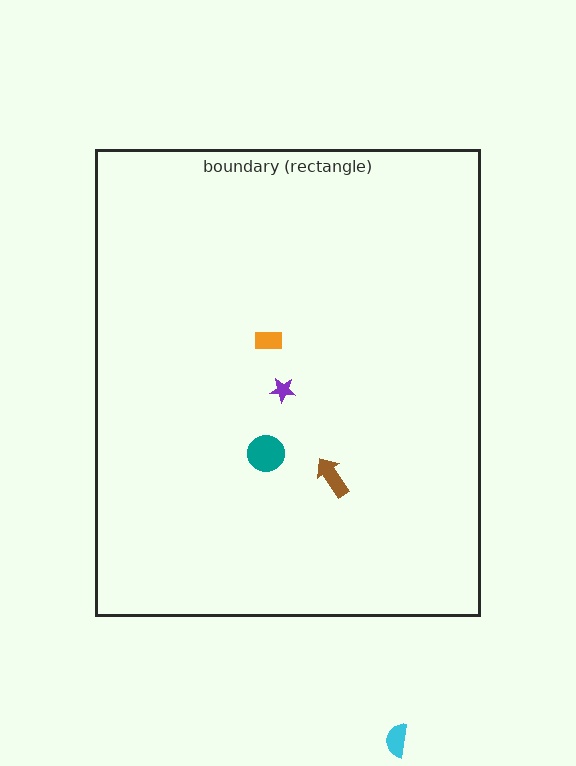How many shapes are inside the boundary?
4 inside, 1 outside.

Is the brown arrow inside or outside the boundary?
Inside.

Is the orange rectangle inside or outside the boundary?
Inside.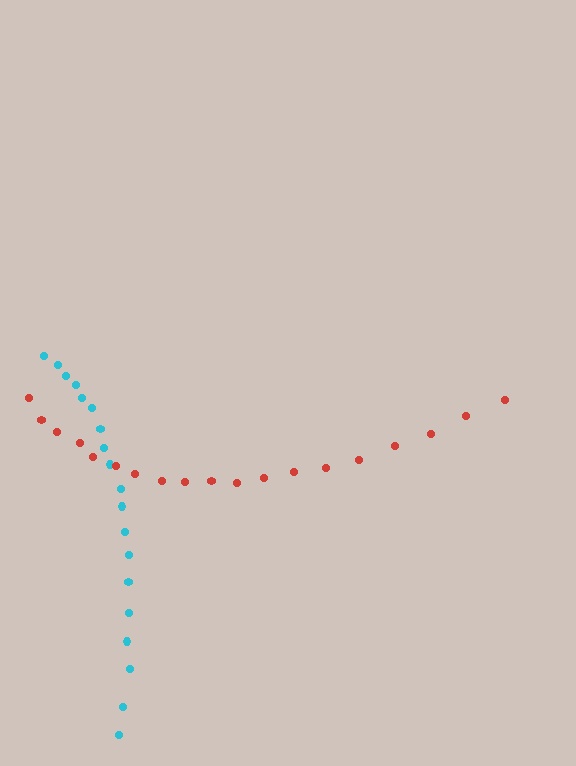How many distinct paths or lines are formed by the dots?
There are 2 distinct paths.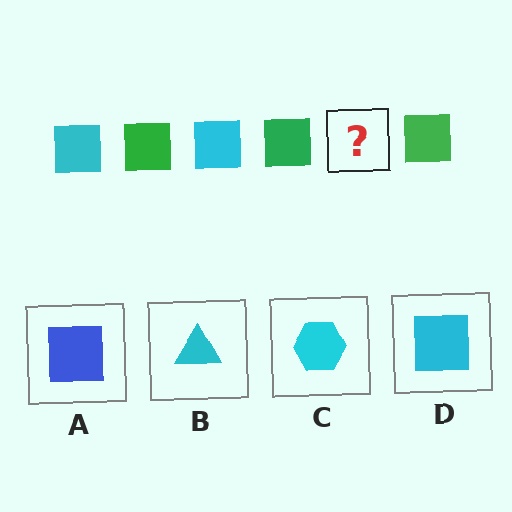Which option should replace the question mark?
Option D.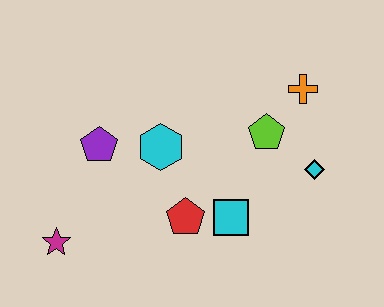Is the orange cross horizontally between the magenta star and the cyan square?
No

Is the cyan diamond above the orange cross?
No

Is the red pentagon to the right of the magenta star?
Yes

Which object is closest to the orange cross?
The lime pentagon is closest to the orange cross.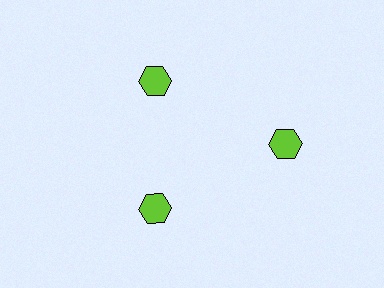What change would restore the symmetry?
The symmetry would be restored by moving it inward, back onto the ring so that all 3 hexagons sit at equal angles and equal distance from the center.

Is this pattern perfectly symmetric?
No. The 3 lime hexagons are arranged in a ring, but one element near the 3 o'clock position is pushed outward from the center, breaking the 3-fold rotational symmetry.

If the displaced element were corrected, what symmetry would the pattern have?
It would have 3-fold rotational symmetry — the pattern would map onto itself every 120 degrees.